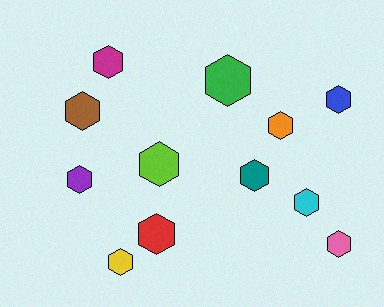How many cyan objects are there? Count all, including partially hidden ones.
There is 1 cyan object.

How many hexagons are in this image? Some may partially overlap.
There are 12 hexagons.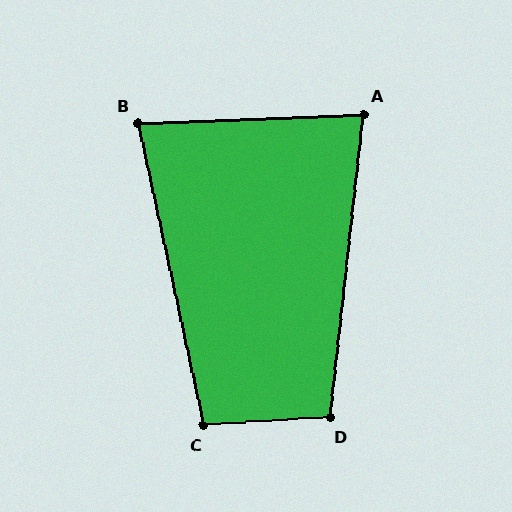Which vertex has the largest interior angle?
D, at approximately 100 degrees.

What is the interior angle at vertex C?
Approximately 98 degrees (obtuse).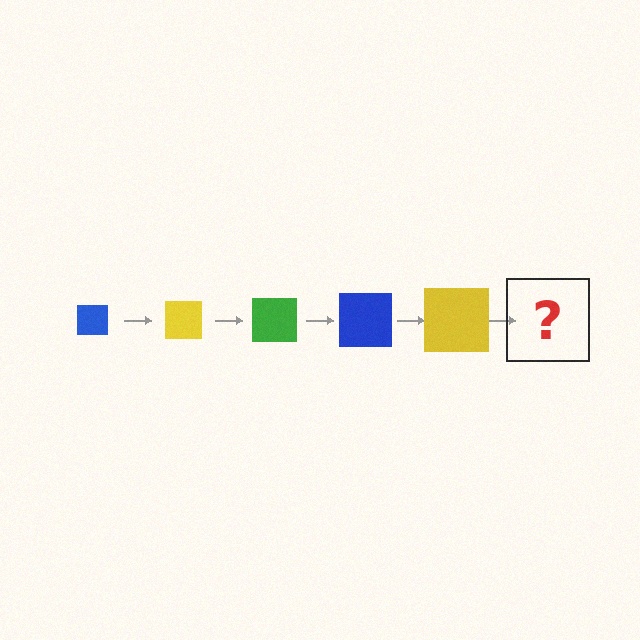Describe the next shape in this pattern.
It should be a green square, larger than the previous one.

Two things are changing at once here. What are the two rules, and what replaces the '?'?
The two rules are that the square grows larger each step and the color cycles through blue, yellow, and green. The '?' should be a green square, larger than the previous one.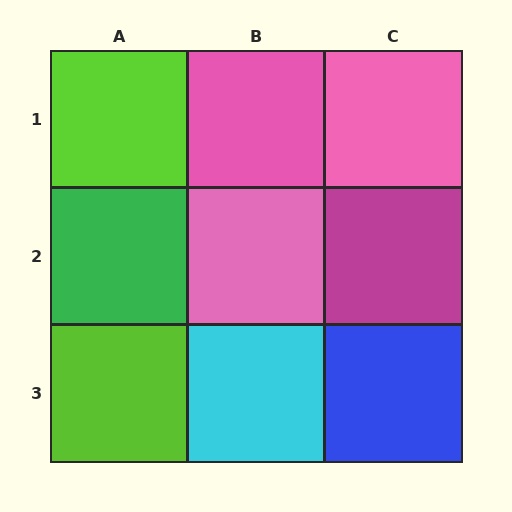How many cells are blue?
1 cell is blue.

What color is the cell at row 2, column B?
Pink.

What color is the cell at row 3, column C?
Blue.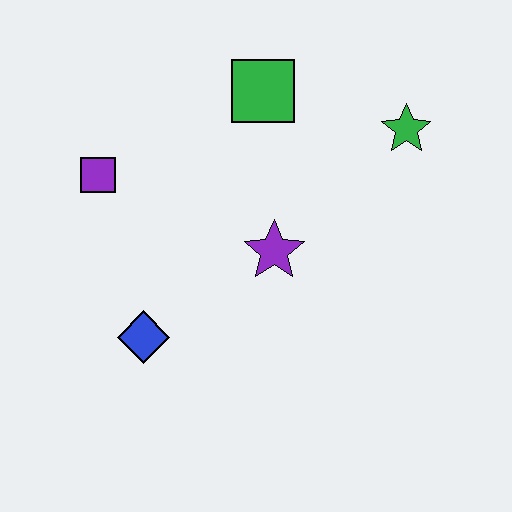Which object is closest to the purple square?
The blue diamond is closest to the purple square.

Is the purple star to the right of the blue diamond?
Yes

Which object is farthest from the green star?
The blue diamond is farthest from the green star.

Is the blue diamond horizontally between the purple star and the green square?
No